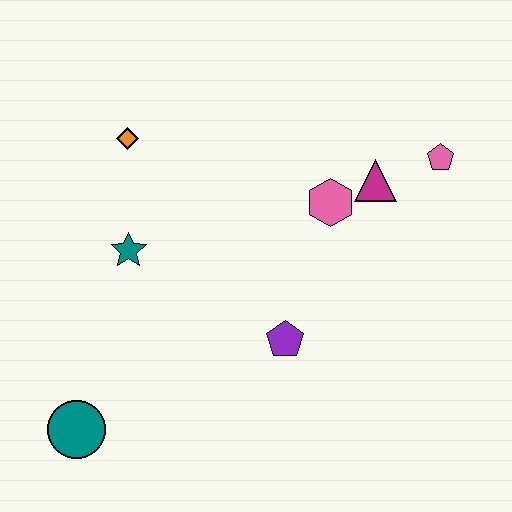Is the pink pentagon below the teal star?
No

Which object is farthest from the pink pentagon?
The teal circle is farthest from the pink pentagon.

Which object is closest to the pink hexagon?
The magenta triangle is closest to the pink hexagon.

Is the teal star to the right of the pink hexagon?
No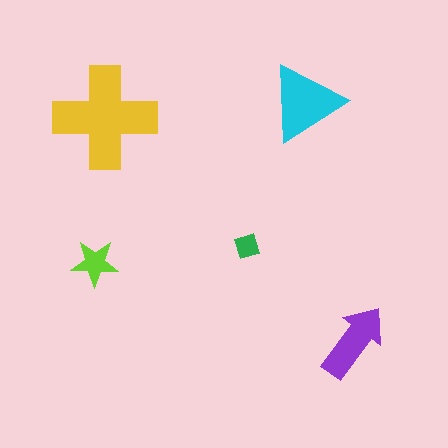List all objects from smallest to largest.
The green diamond, the lime star, the purple arrow, the cyan triangle, the yellow cross.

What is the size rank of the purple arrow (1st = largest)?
3rd.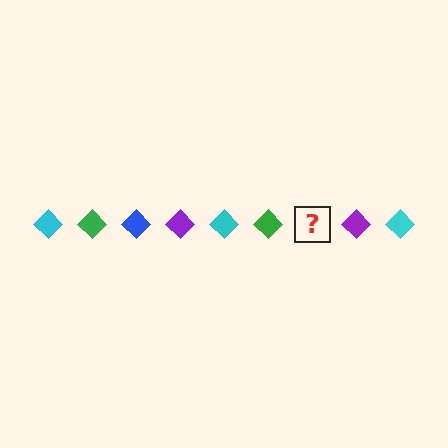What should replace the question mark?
The question mark should be replaced with a blue diamond.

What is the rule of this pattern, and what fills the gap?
The rule is that the pattern cycles through cyan, green, blue, purple diamonds. The gap should be filled with a blue diamond.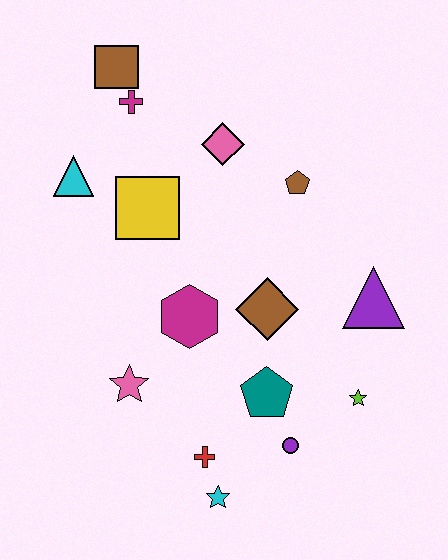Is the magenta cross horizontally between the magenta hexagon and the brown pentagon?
No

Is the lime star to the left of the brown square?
No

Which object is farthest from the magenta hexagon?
The brown square is farthest from the magenta hexagon.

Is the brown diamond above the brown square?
No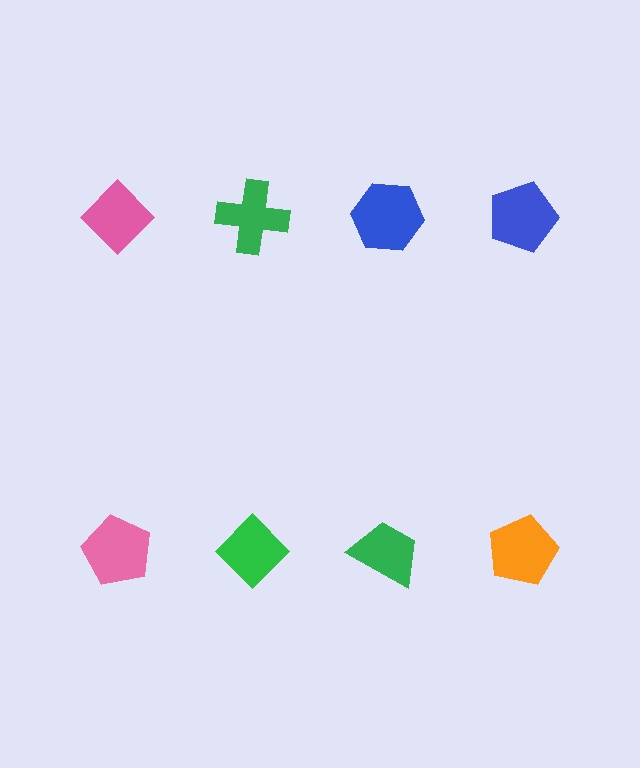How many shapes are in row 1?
4 shapes.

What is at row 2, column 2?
A green diamond.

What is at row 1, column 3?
A blue hexagon.